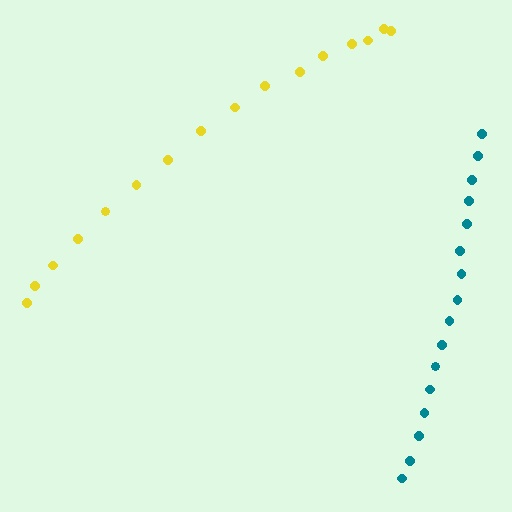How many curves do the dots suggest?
There are 2 distinct paths.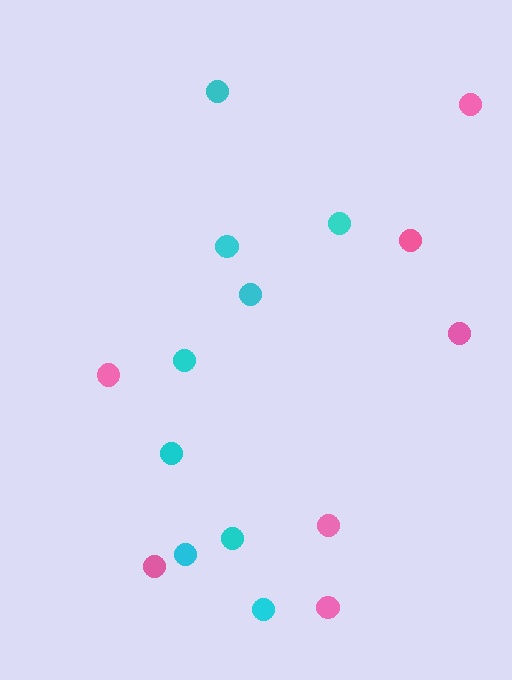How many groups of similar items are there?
There are 2 groups: one group of pink circles (7) and one group of cyan circles (9).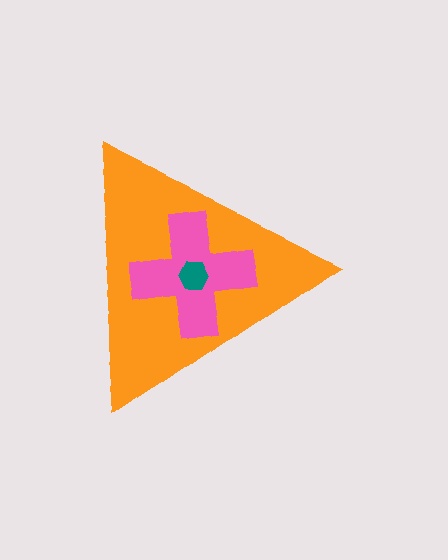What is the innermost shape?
The teal hexagon.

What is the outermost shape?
The orange triangle.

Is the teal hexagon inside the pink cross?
Yes.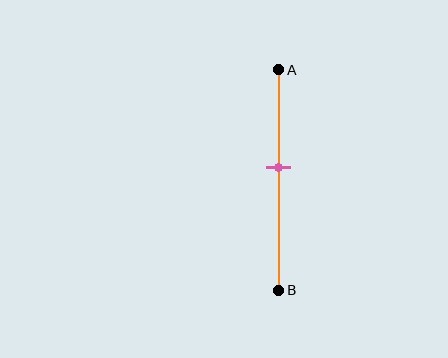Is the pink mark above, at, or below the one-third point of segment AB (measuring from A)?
The pink mark is below the one-third point of segment AB.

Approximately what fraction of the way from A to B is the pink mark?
The pink mark is approximately 45% of the way from A to B.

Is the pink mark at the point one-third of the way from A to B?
No, the mark is at about 45% from A, not at the 33% one-third point.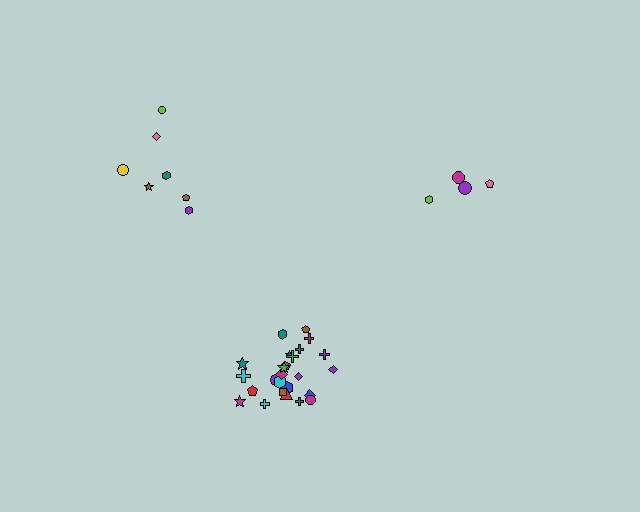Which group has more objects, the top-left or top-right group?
The top-left group.